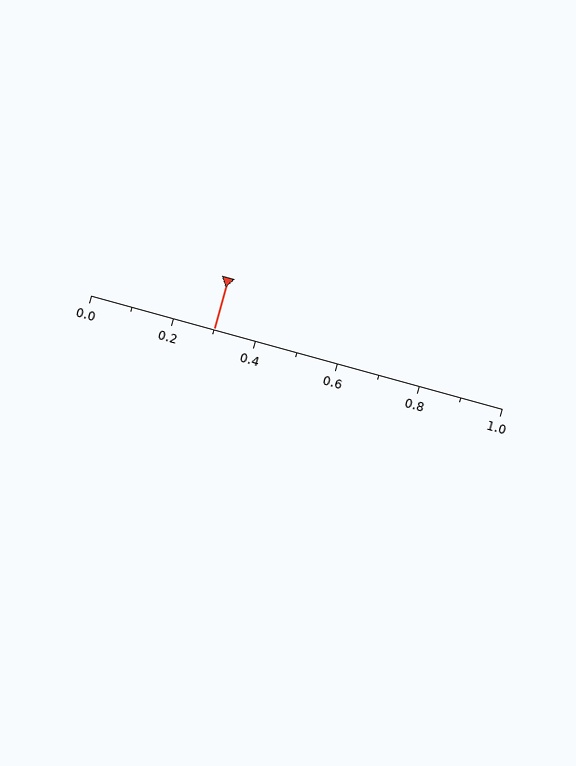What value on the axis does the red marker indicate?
The marker indicates approximately 0.3.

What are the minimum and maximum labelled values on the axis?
The axis runs from 0.0 to 1.0.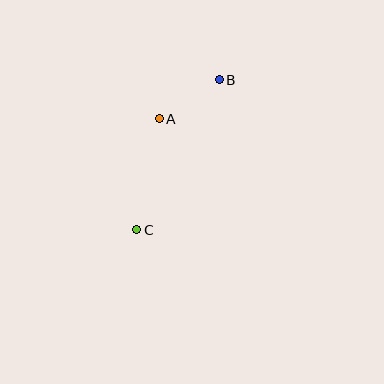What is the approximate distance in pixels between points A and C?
The distance between A and C is approximately 113 pixels.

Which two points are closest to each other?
Points A and B are closest to each other.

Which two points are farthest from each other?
Points B and C are farthest from each other.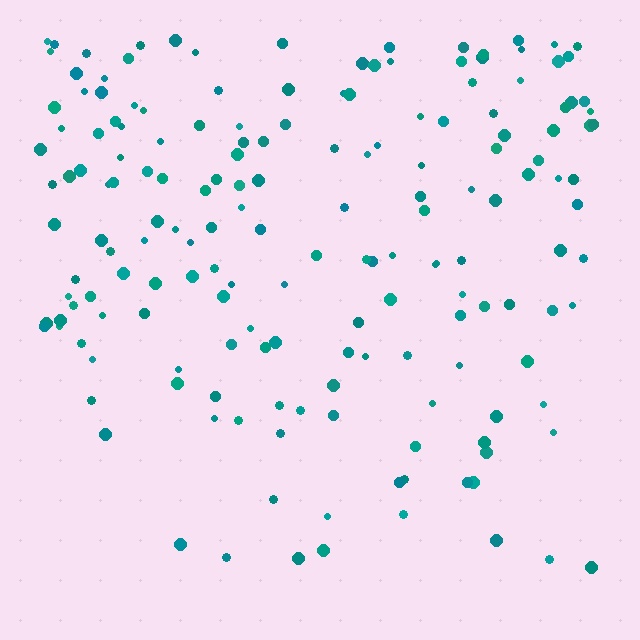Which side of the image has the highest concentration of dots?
The top.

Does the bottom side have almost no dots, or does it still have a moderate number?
Still a moderate number, just noticeably fewer than the top.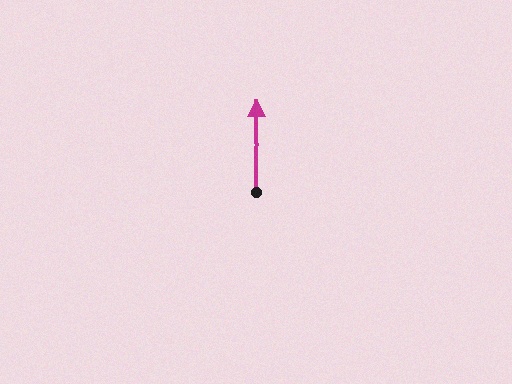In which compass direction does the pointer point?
North.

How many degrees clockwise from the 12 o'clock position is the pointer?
Approximately 1 degrees.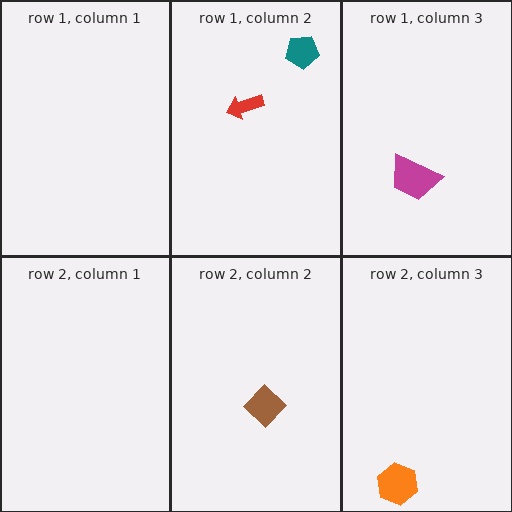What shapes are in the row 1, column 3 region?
The magenta trapezoid.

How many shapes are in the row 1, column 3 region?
1.